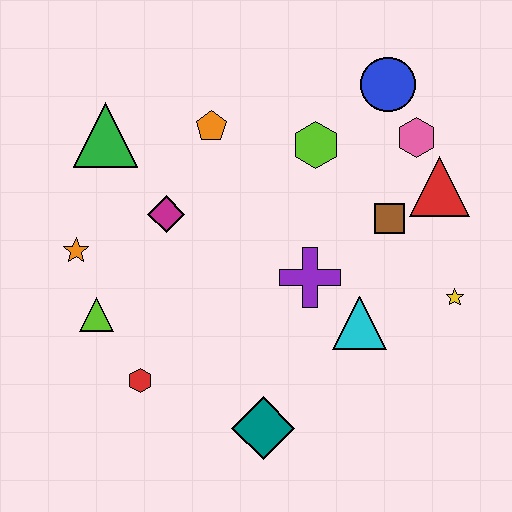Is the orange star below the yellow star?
No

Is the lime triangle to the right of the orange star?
Yes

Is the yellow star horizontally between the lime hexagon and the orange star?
No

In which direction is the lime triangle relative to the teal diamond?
The lime triangle is to the left of the teal diamond.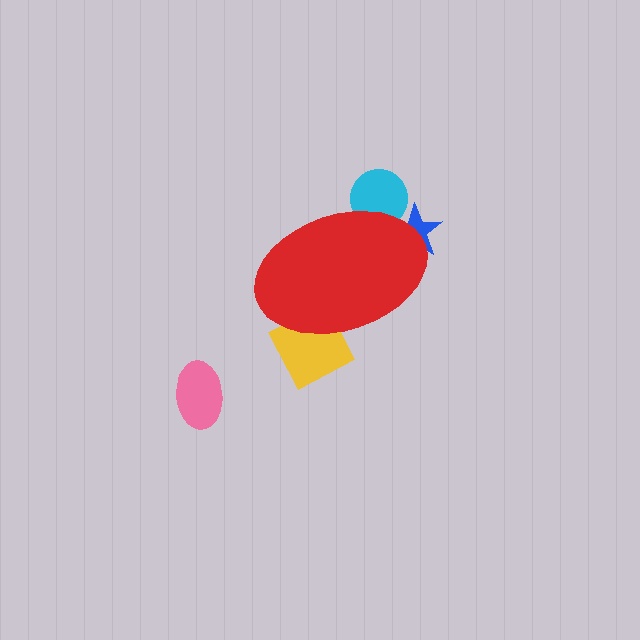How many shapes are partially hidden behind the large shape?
3 shapes are partially hidden.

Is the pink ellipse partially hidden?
No, the pink ellipse is fully visible.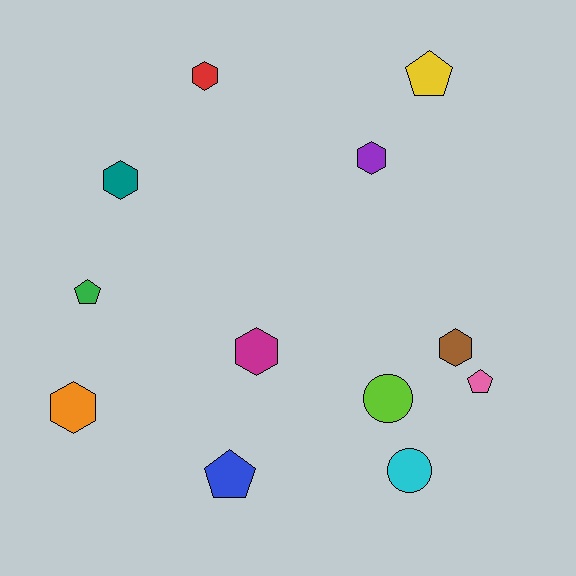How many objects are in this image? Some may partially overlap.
There are 12 objects.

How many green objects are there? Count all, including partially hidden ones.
There is 1 green object.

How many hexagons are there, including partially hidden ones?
There are 6 hexagons.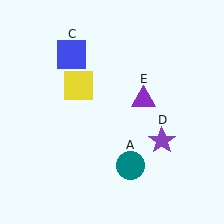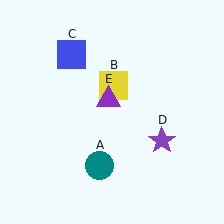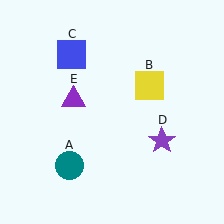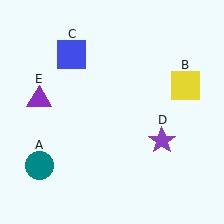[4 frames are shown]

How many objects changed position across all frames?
3 objects changed position: teal circle (object A), yellow square (object B), purple triangle (object E).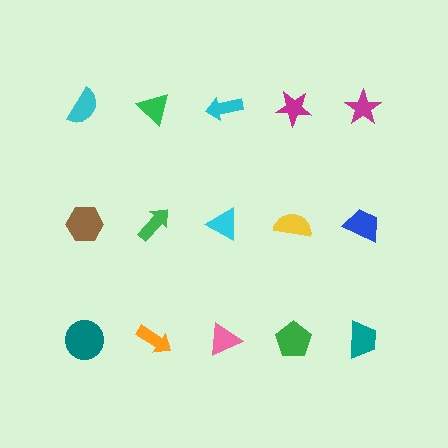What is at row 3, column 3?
A pink triangle.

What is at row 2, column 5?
A blue trapezoid.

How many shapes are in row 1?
5 shapes.